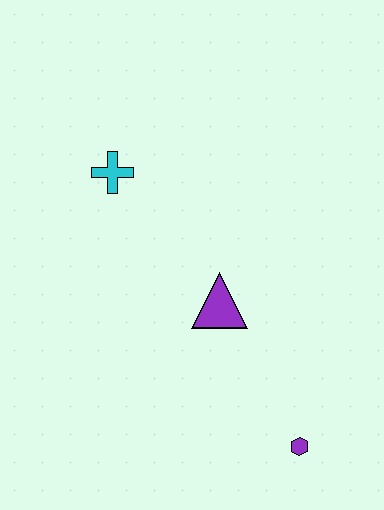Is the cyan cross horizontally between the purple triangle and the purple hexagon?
No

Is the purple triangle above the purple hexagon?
Yes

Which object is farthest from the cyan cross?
The purple hexagon is farthest from the cyan cross.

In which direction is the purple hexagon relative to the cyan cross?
The purple hexagon is below the cyan cross.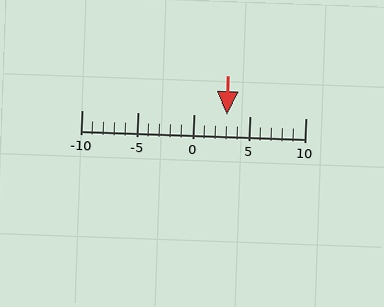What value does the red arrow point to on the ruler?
The red arrow points to approximately 3.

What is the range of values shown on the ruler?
The ruler shows values from -10 to 10.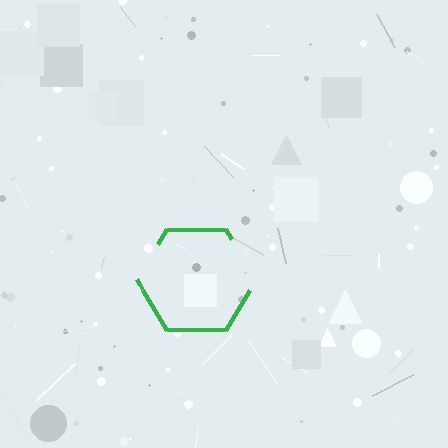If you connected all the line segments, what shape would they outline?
They would outline a hexagon.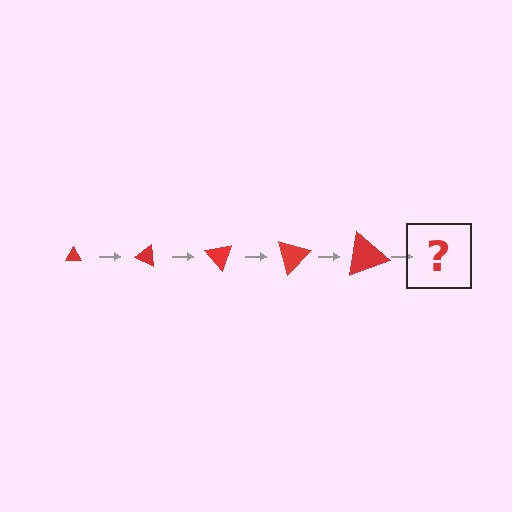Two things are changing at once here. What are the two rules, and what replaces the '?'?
The two rules are that the triangle grows larger each step and it rotates 25 degrees each step. The '?' should be a triangle, larger than the previous one and rotated 125 degrees from the start.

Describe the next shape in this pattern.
It should be a triangle, larger than the previous one and rotated 125 degrees from the start.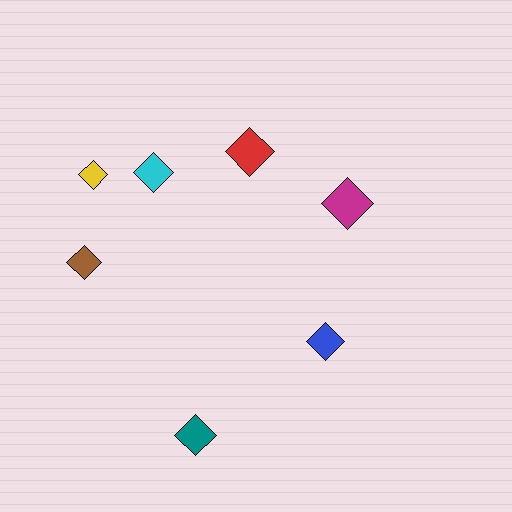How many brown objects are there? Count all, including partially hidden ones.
There is 1 brown object.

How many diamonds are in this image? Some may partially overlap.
There are 7 diamonds.